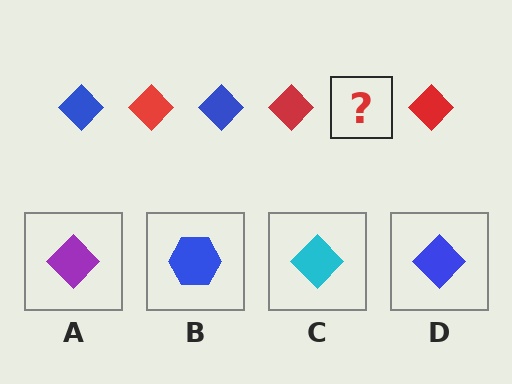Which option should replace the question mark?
Option D.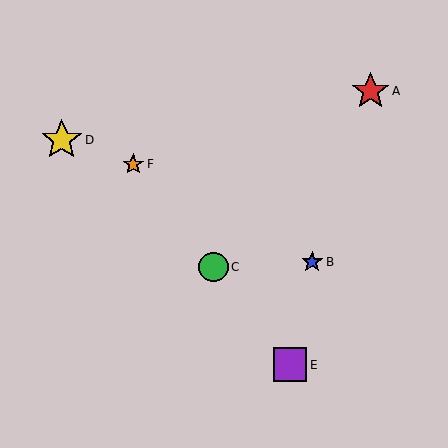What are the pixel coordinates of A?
Object A is at (371, 91).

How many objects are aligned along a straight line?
3 objects (C, E, F) are aligned along a straight line.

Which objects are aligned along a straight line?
Objects C, E, F are aligned along a straight line.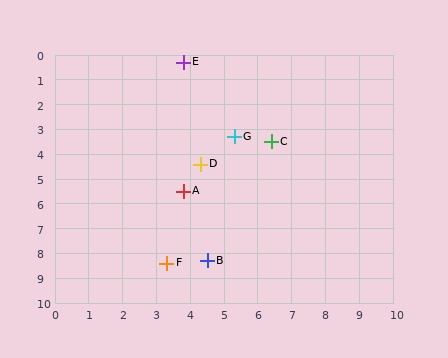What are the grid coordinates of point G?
Point G is at approximately (5.3, 3.3).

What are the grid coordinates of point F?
Point F is at approximately (3.3, 8.4).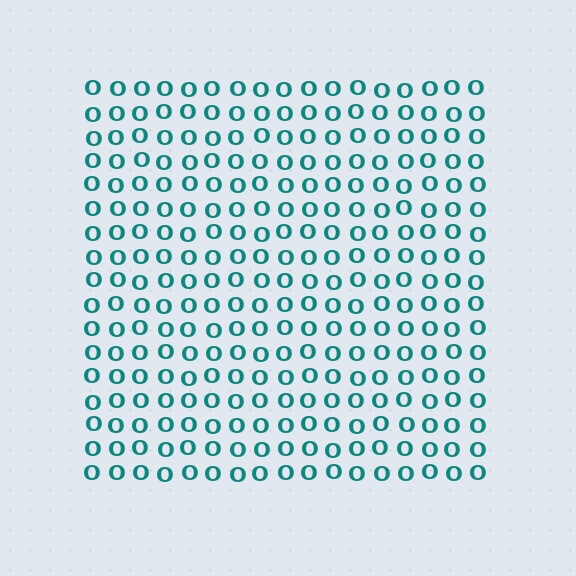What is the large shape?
The large shape is a square.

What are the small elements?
The small elements are letter O's.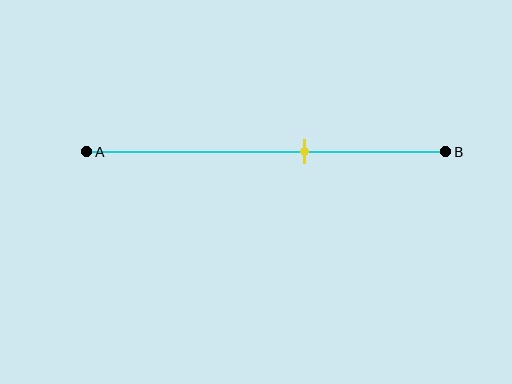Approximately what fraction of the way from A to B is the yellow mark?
The yellow mark is approximately 60% of the way from A to B.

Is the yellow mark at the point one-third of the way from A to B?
No, the mark is at about 60% from A, not at the 33% one-third point.